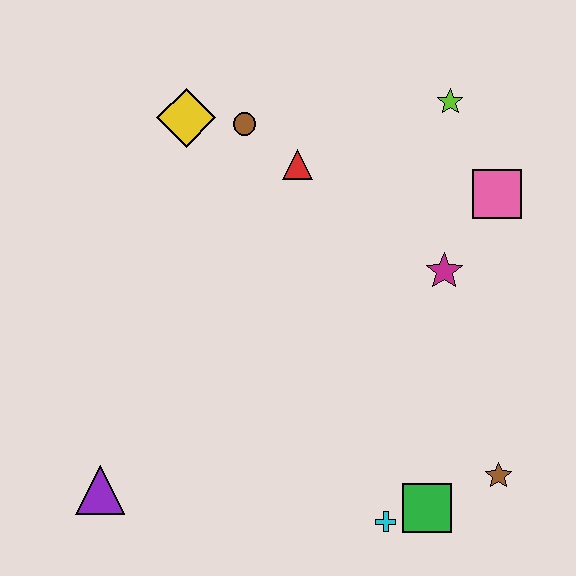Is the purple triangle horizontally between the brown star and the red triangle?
No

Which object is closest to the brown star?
The green square is closest to the brown star.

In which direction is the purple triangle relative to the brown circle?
The purple triangle is below the brown circle.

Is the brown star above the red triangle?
No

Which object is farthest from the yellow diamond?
The brown star is farthest from the yellow diamond.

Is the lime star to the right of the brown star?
No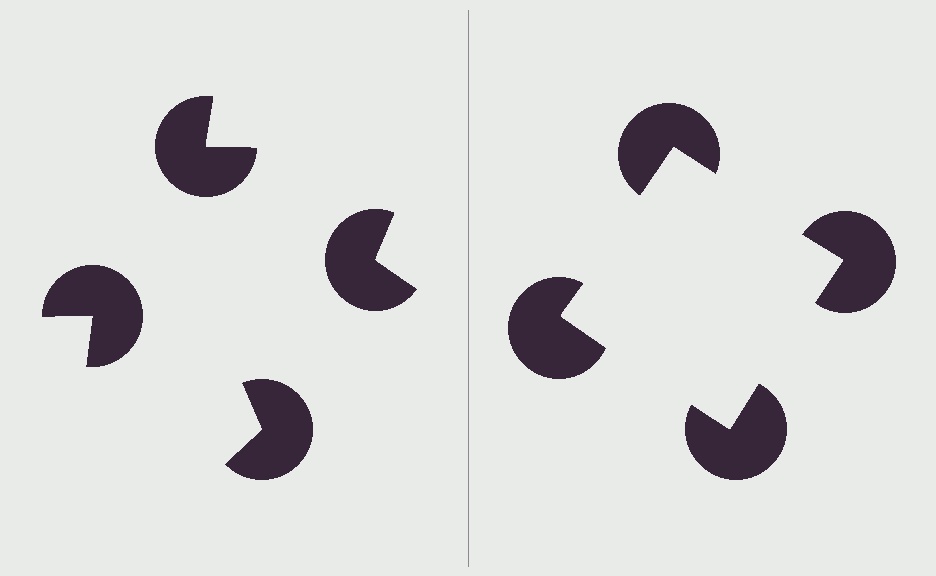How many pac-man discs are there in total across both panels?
8 — 4 on each side.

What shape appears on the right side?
An illusory square.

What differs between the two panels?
The pac-man discs are positioned identically on both sides; only the wedge orientations differ. On the right they align to a square; on the left they are misaligned.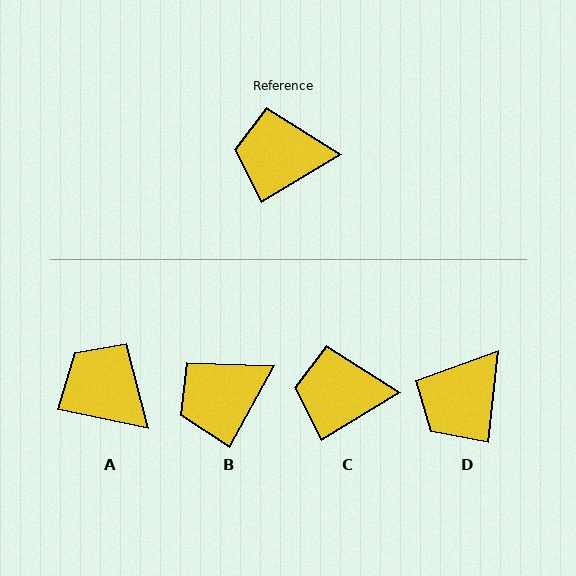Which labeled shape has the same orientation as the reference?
C.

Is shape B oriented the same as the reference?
No, it is off by about 30 degrees.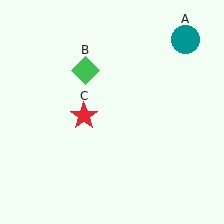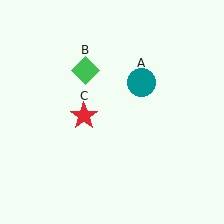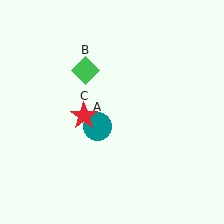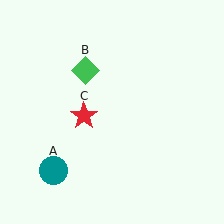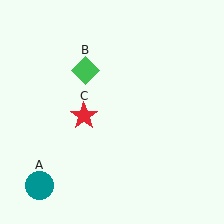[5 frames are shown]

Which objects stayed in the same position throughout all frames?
Green diamond (object B) and red star (object C) remained stationary.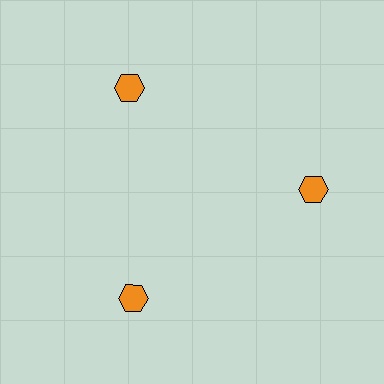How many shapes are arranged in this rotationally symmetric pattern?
There are 3 shapes, arranged in 3 groups of 1.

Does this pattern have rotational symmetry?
Yes, this pattern has 3-fold rotational symmetry. It looks the same after rotating 120 degrees around the center.